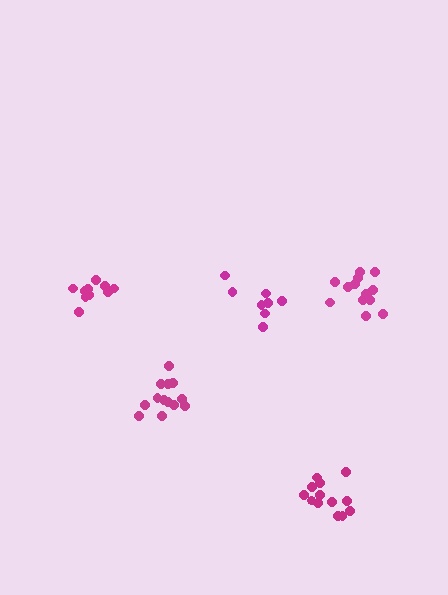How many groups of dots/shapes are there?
There are 5 groups.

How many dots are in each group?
Group 1: 13 dots, Group 2: 10 dots, Group 3: 14 dots, Group 4: 13 dots, Group 5: 8 dots (58 total).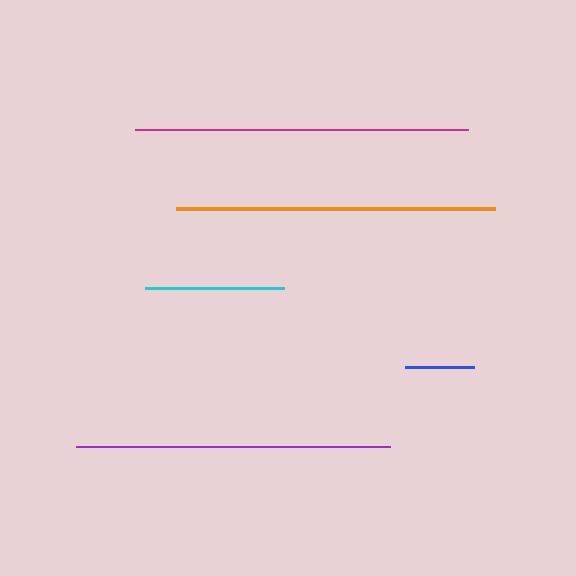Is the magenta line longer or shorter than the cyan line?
The magenta line is longer than the cyan line.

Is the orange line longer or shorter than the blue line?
The orange line is longer than the blue line.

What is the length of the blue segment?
The blue segment is approximately 69 pixels long.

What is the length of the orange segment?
The orange segment is approximately 319 pixels long.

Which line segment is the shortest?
The blue line is the shortest at approximately 69 pixels.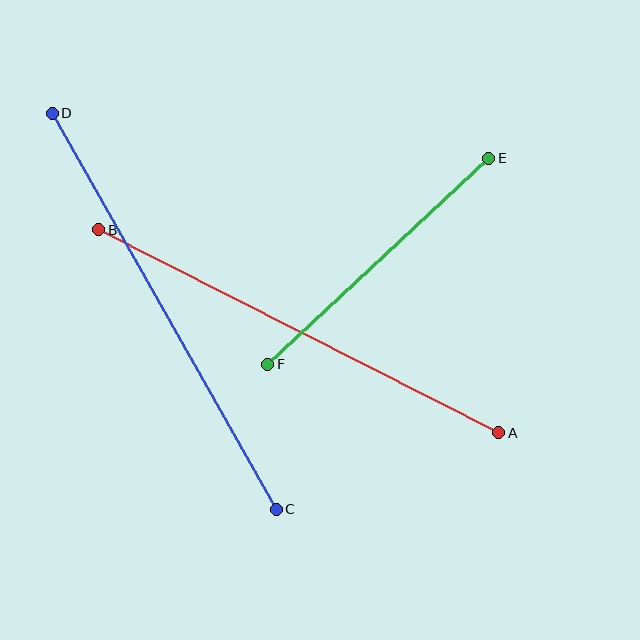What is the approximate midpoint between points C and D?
The midpoint is at approximately (164, 311) pixels.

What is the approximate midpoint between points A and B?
The midpoint is at approximately (299, 331) pixels.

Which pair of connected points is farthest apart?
Points C and D are farthest apart.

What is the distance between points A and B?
The distance is approximately 448 pixels.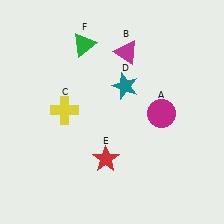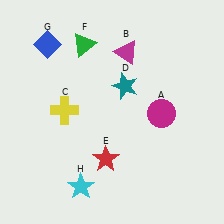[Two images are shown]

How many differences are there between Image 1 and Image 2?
There are 2 differences between the two images.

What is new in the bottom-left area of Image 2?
A cyan star (H) was added in the bottom-left area of Image 2.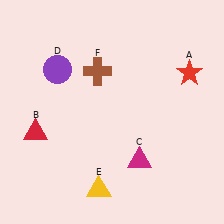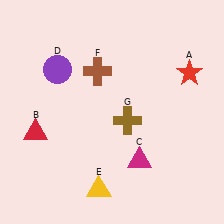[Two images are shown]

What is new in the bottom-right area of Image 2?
A brown cross (G) was added in the bottom-right area of Image 2.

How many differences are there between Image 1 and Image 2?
There is 1 difference between the two images.